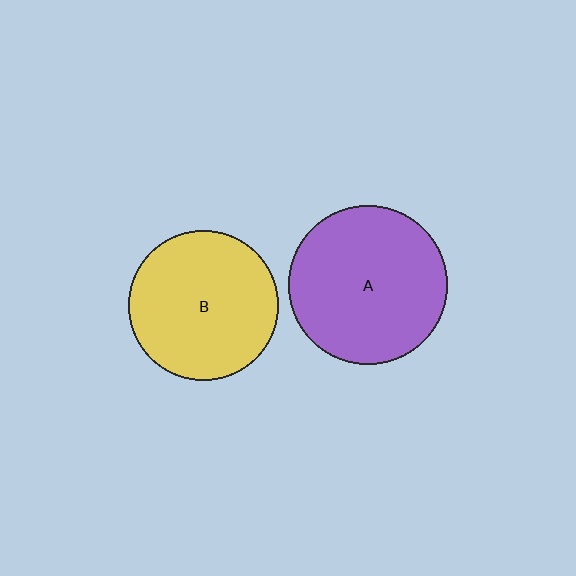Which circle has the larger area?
Circle A (purple).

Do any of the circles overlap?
No, none of the circles overlap.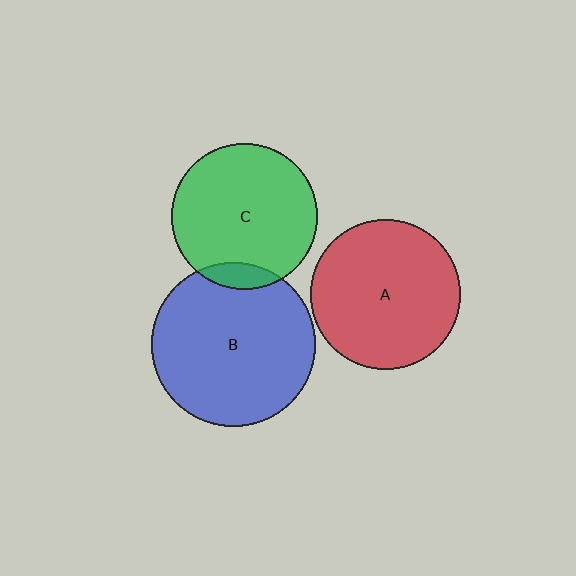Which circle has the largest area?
Circle B (blue).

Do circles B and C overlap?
Yes.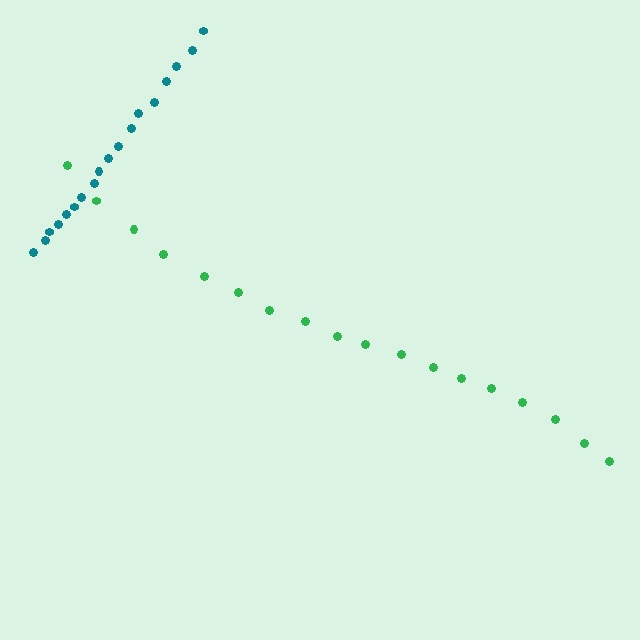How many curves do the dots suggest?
There are 2 distinct paths.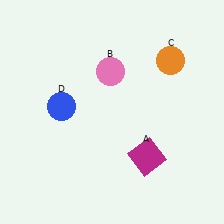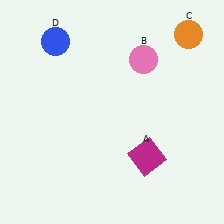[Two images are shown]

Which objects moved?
The objects that moved are: the pink circle (B), the orange circle (C), the blue circle (D).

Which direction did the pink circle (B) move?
The pink circle (B) moved right.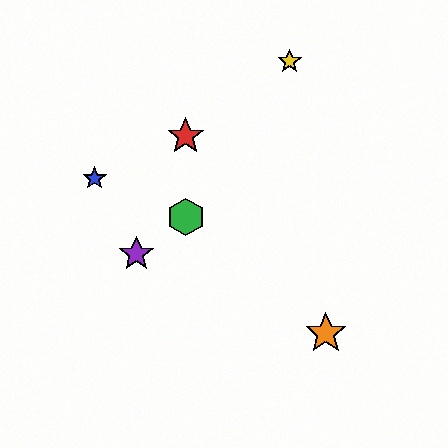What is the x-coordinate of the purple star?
The purple star is at x≈136.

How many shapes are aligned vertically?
2 shapes (the red star, the green hexagon) are aligned vertically.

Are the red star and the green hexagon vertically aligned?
Yes, both are at x≈186.